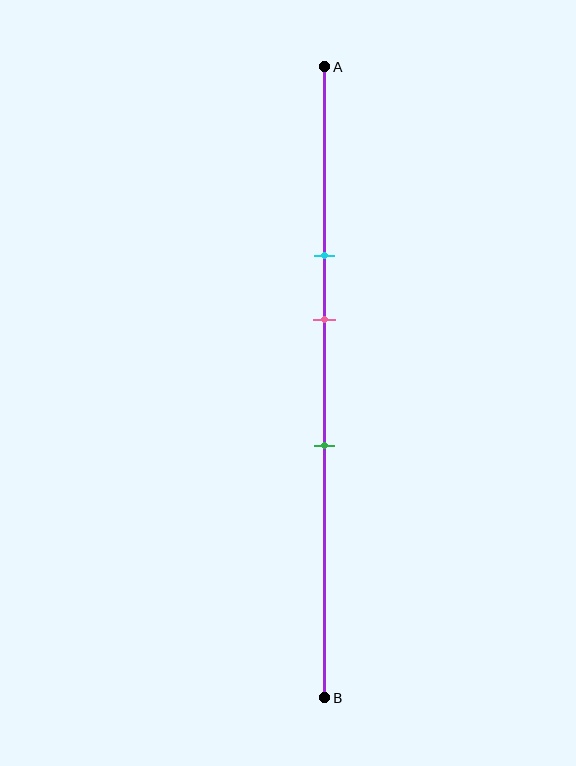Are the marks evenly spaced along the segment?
Yes, the marks are approximately evenly spaced.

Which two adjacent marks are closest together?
The cyan and pink marks are the closest adjacent pair.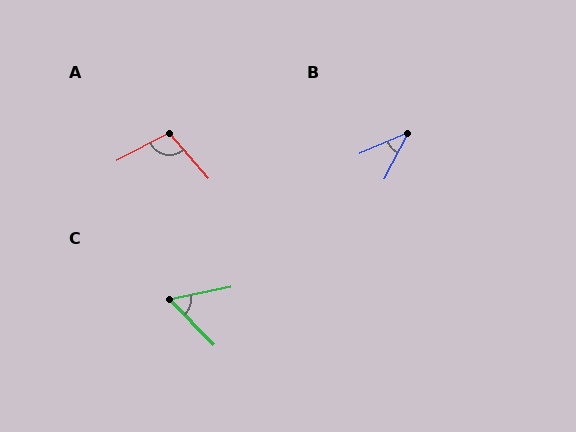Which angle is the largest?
A, at approximately 104 degrees.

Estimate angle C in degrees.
Approximately 57 degrees.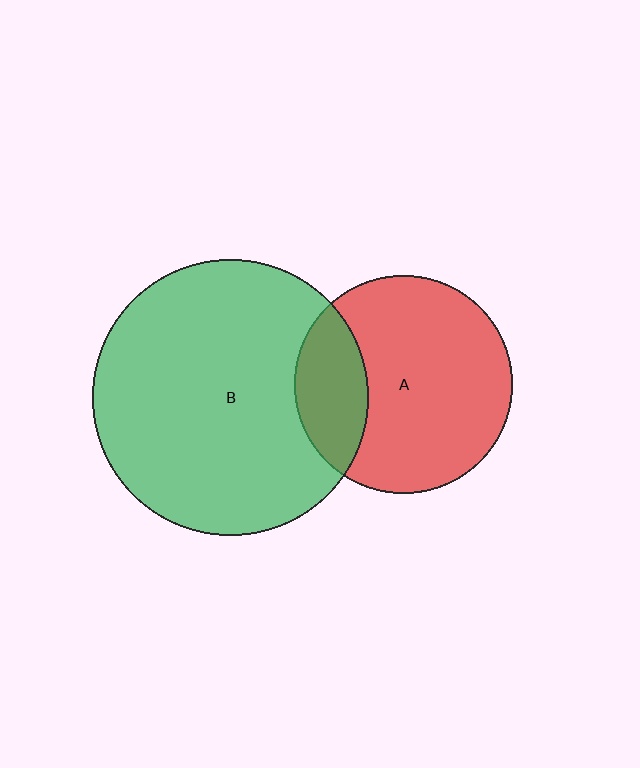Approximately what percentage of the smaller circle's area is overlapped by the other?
Approximately 25%.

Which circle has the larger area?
Circle B (green).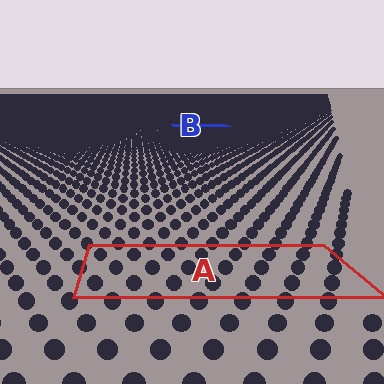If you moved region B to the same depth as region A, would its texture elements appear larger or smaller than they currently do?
They would appear larger. At a closer depth, the same texture elements are projected at a bigger on-screen size.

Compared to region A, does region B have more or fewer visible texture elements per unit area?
Region B has more texture elements per unit area — they are packed more densely because it is farther away.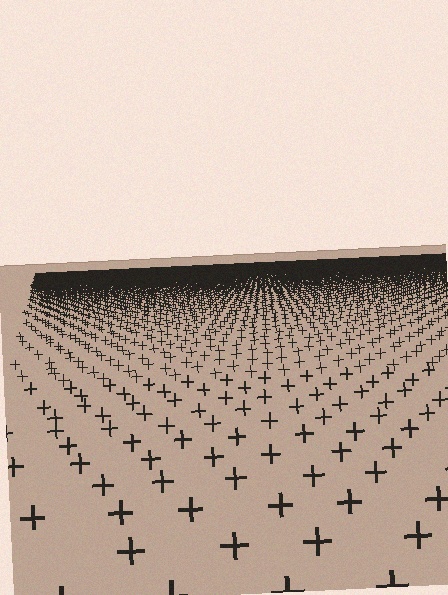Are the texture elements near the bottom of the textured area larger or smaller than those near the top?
Larger. Near the bottom, elements are closer to the viewer and appear at a bigger on-screen size.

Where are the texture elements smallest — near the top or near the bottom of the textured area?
Near the top.